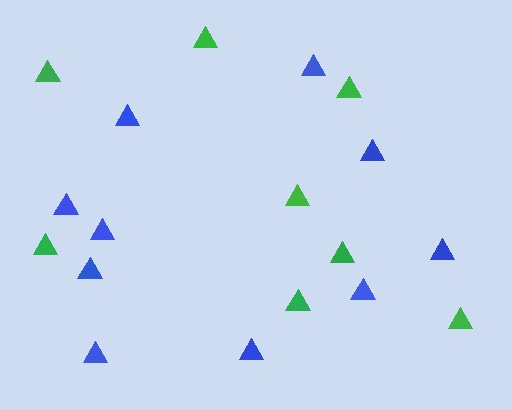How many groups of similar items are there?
There are 2 groups: one group of blue triangles (10) and one group of green triangles (8).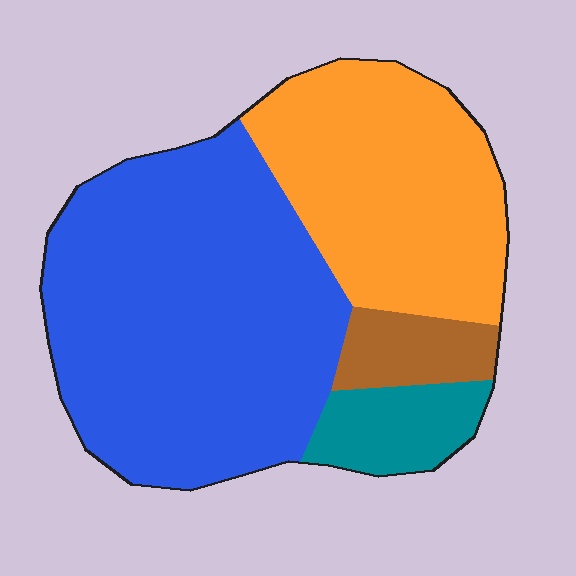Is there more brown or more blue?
Blue.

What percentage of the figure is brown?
Brown covers around 5% of the figure.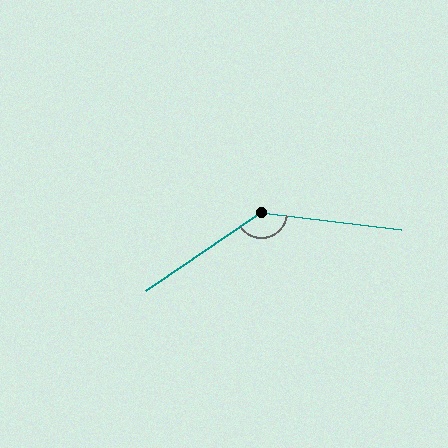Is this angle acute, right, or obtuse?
It is obtuse.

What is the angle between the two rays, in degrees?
Approximately 139 degrees.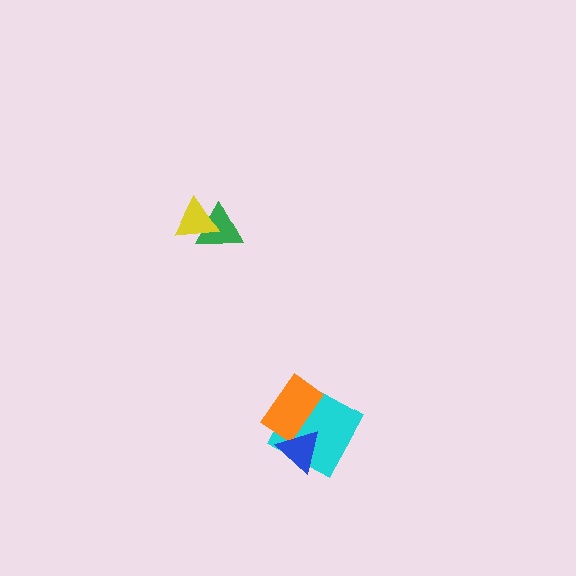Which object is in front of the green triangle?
The yellow triangle is in front of the green triangle.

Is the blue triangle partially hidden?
No, no other shape covers it.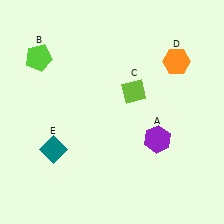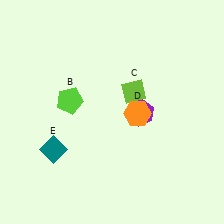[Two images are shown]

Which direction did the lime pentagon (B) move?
The lime pentagon (B) moved down.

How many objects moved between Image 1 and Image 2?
3 objects moved between the two images.